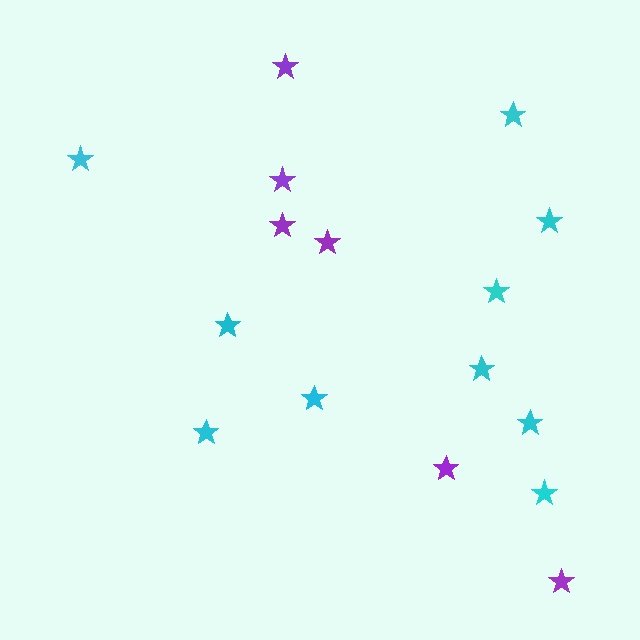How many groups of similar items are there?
There are 2 groups: one group of cyan stars (10) and one group of purple stars (6).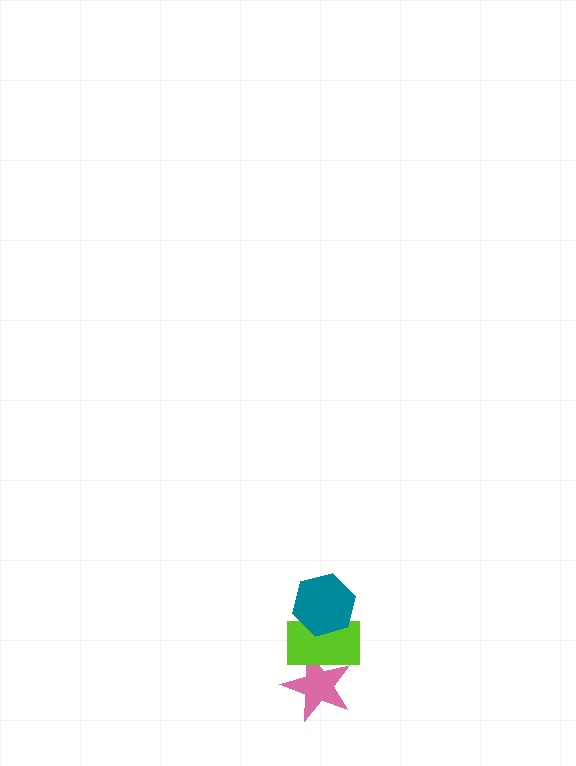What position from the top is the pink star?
The pink star is 3rd from the top.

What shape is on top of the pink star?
The lime rectangle is on top of the pink star.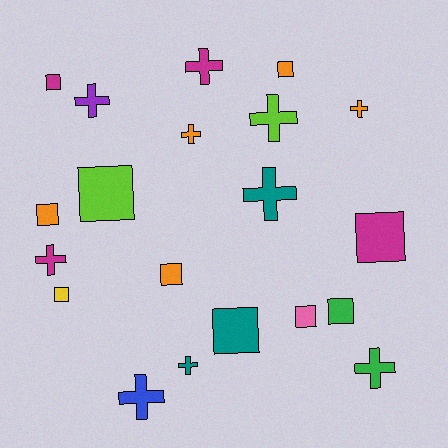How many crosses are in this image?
There are 10 crosses.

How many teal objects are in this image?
There are 3 teal objects.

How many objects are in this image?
There are 20 objects.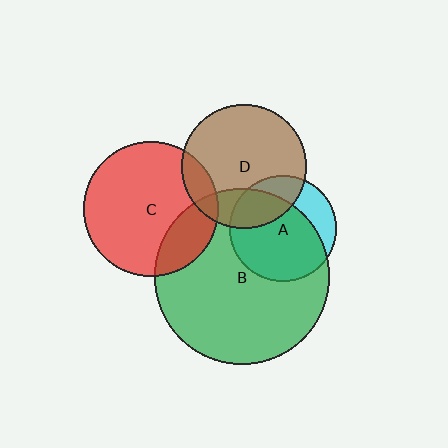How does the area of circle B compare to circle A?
Approximately 2.7 times.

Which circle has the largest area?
Circle B (green).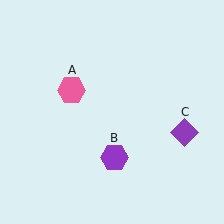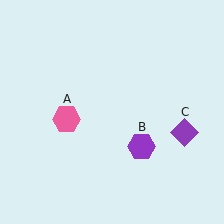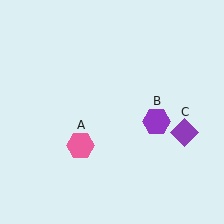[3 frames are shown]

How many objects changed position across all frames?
2 objects changed position: pink hexagon (object A), purple hexagon (object B).